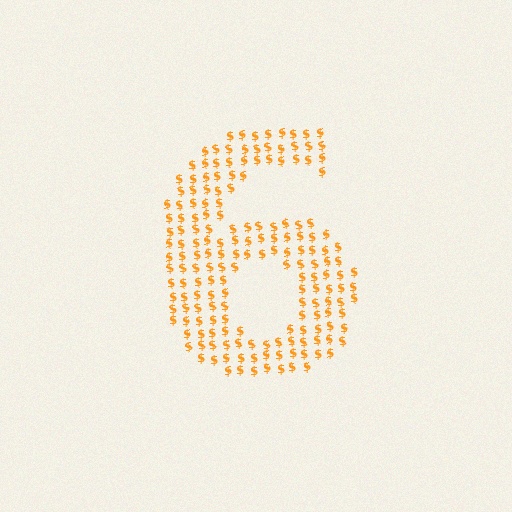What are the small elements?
The small elements are dollar signs.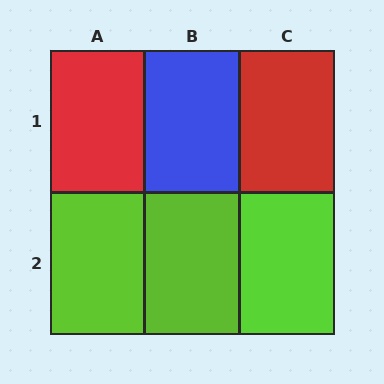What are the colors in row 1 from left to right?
Red, blue, red.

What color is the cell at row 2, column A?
Lime.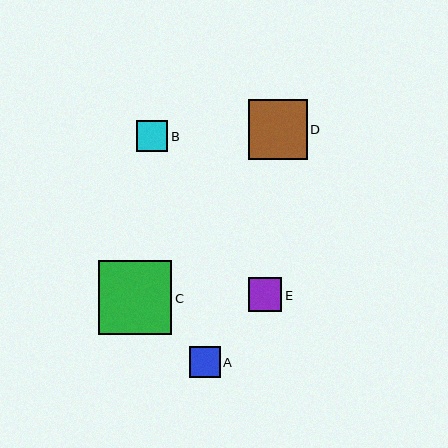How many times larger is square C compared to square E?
Square C is approximately 2.2 times the size of square E.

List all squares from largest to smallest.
From largest to smallest: C, D, E, B, A.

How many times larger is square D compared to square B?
Square D is approximately 1.9 times the size of square B.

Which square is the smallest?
Square A is the smallest with a size of approximately 31 pixels.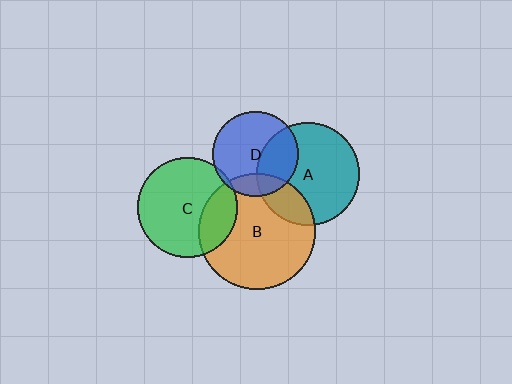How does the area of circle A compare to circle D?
Approximately 1.5 times.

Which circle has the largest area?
Circle B (orange).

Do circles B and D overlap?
Yes.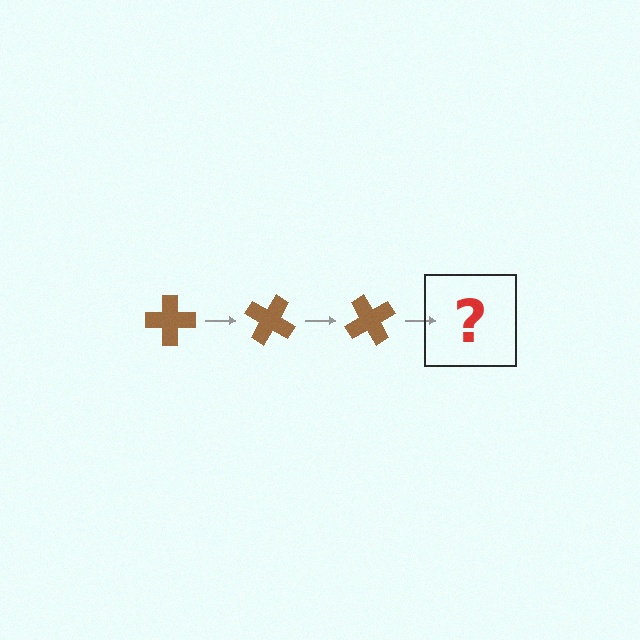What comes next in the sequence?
The next element should be a brown cross rotated 90 degrees.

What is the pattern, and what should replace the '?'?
The pattern is that the cross rotates 30 degrees each step. The '?' should be a brown cross rotated 90 degrees.